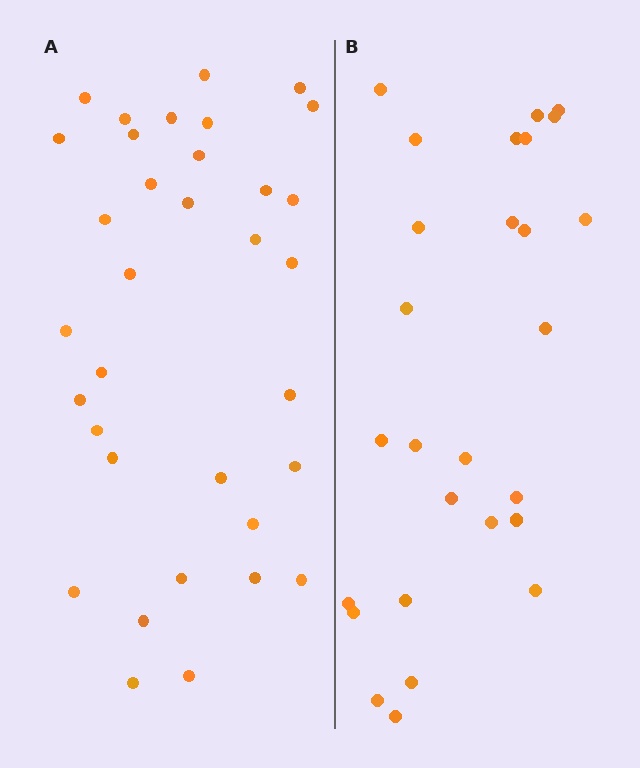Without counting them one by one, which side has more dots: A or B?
Region A (the left region) has more dots.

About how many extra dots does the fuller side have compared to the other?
Region A has roughly 8 or so more dots than region B.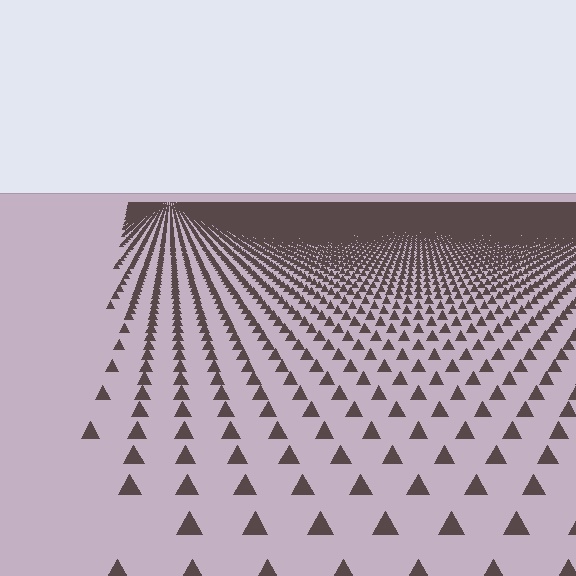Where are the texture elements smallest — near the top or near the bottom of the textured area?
Near the top.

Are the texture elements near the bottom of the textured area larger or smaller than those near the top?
Larger. Near the bottom, elements are closer to the viewer and appear at a bigger on-screen size.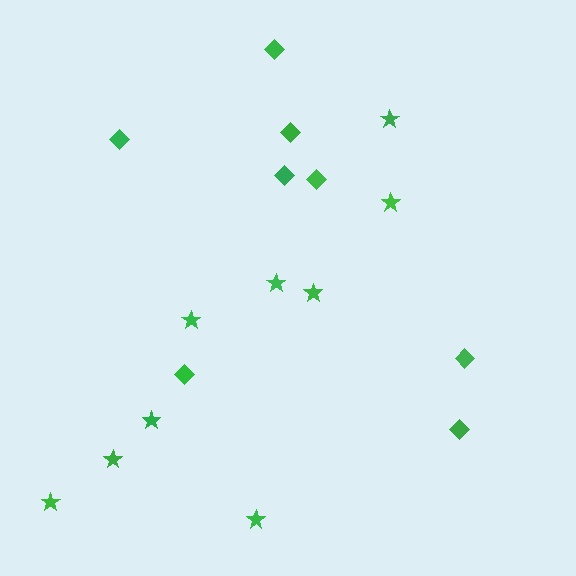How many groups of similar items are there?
There are 2 groups: one group of diamonds (8) and one group of stars (9).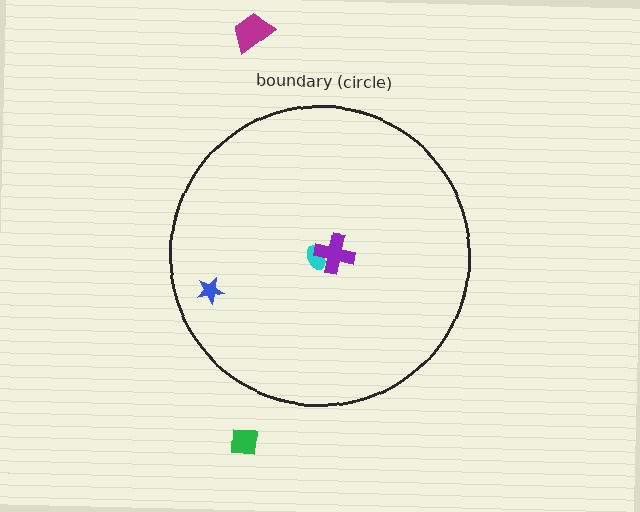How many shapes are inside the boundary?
3 inside, 2 outside.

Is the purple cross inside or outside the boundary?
Inside.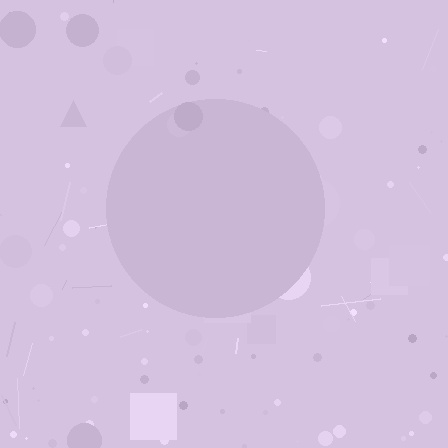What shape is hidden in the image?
A circle is hidden in the image.